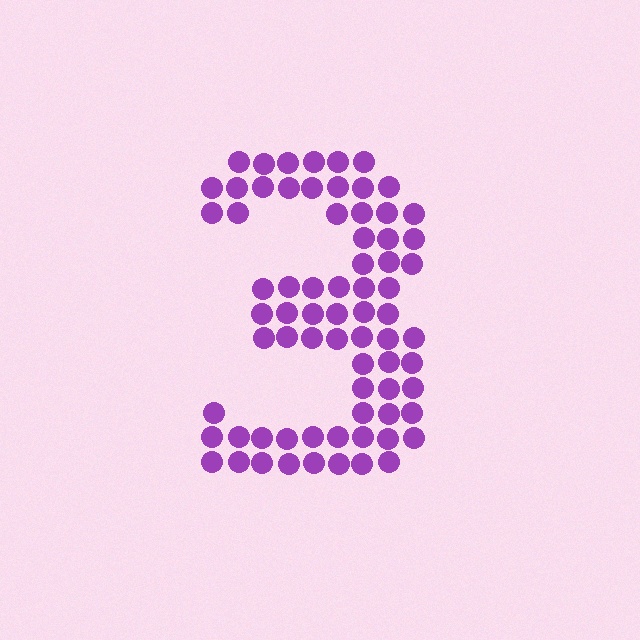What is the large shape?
The large shape is the digit 3.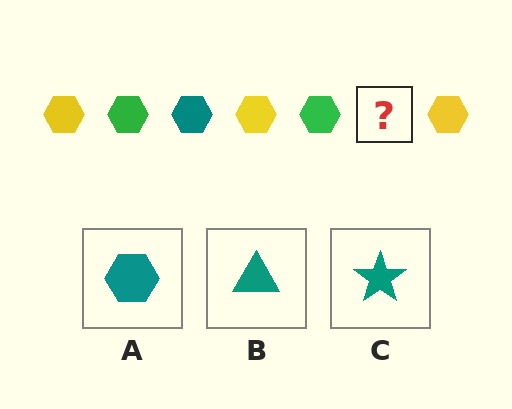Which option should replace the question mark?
Option A.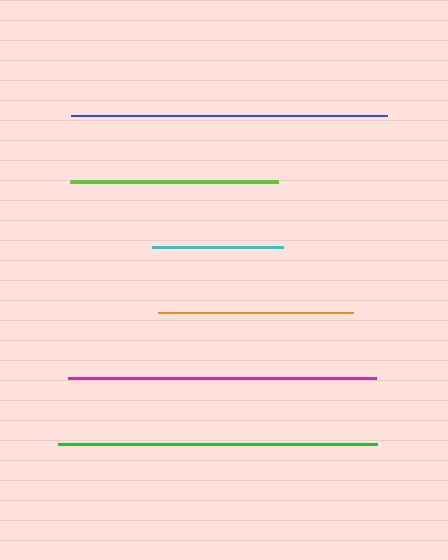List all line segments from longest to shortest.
From longest to shortest: green, blue, magenta, lime, orange, cyan.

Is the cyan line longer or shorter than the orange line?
The orange line is longer than the cyan line.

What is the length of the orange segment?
The orange segment is approximately 194 pixels long.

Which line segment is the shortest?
The cyan line is the shortest at approximately 131 pixels.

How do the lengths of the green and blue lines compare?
The green and blue lines are approximately the same length.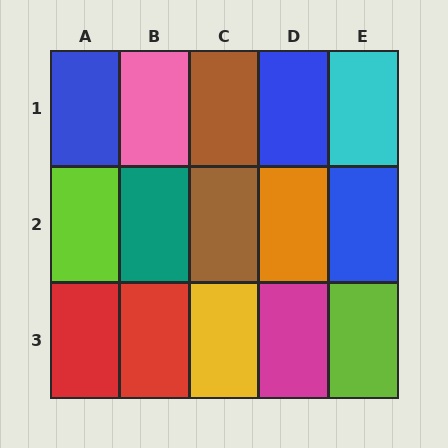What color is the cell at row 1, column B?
Pink.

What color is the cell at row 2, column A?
Lime.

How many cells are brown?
2 cells are brown.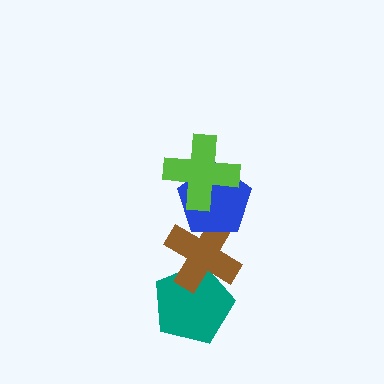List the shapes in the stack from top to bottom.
From top to bottom: the lime cross, the blue pentagon, the brown cross, the teal pentagon.